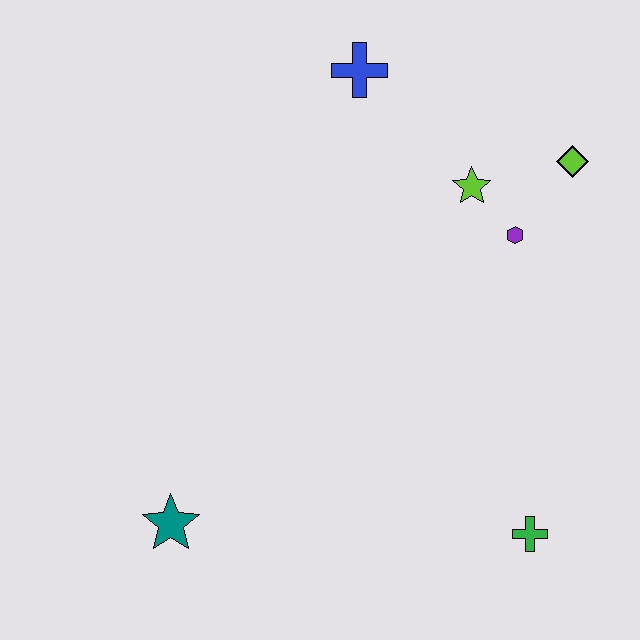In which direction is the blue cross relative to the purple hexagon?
The blue cross is above the purple hexagon.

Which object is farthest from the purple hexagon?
The teal star is farthest from the purple hexagon.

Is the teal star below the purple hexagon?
Yes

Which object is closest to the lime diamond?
The purple hexagon is closest to the lime diamond.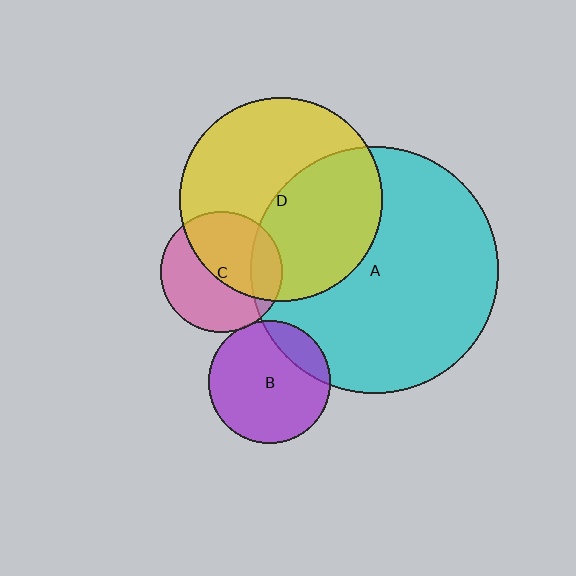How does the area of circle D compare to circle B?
Approximately 2.7 times.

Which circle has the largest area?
Circle A (cyan).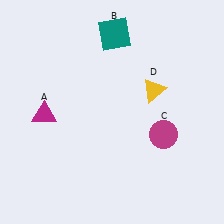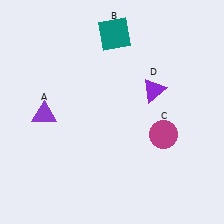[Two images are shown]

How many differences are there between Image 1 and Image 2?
There are 2 differences between the two images.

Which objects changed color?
A changed from magenta to purple. D changed from yellow to purple.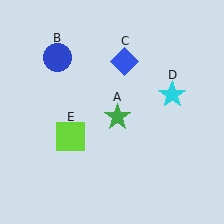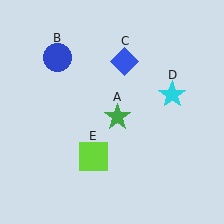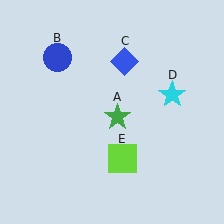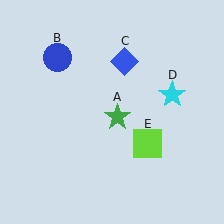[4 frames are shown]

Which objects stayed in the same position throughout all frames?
Green star (object A) and blue circle (object B) and blue diamond (object C) and cyan star (object D) remained stationary.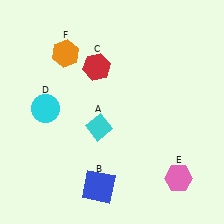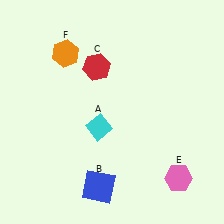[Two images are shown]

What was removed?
The cyan circle (D) was removed in Image 2.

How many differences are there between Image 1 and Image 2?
There is 1 difference between the two images.